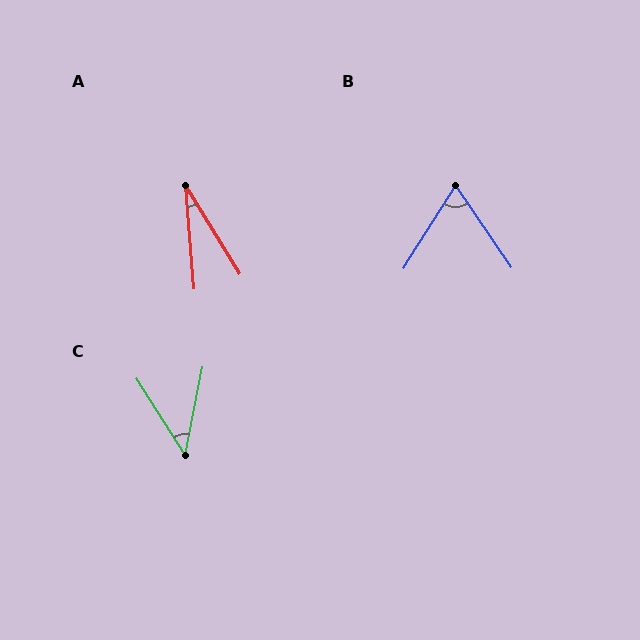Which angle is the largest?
B, at approximately 66 degrees.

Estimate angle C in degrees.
Approximately 44 degrees.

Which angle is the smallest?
A, at approximately 27 degrees.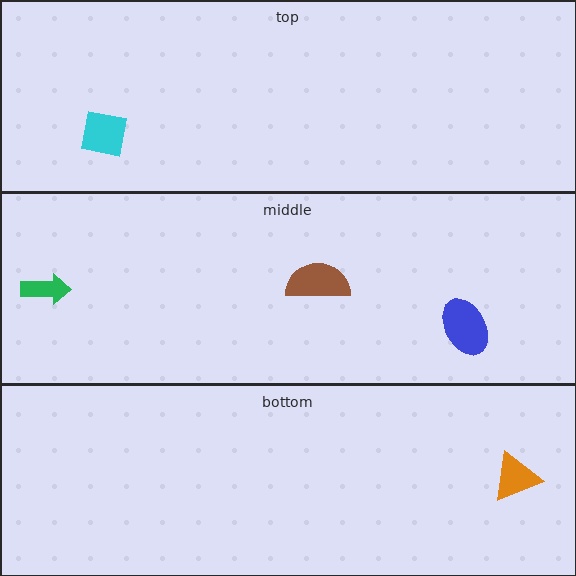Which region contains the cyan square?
The top region.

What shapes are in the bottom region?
The orange triangle.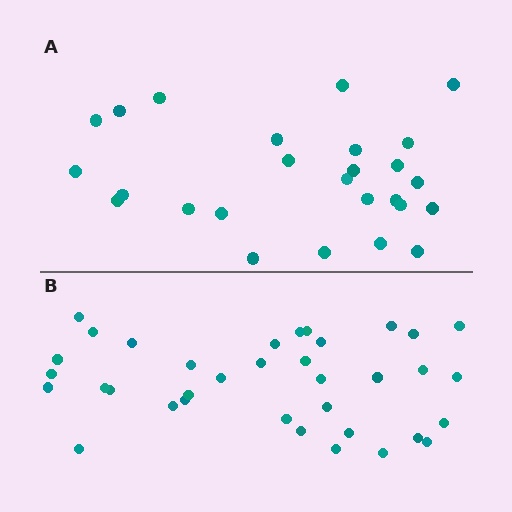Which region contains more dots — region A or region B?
Region B (the bottom region) has more dots.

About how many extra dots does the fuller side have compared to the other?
Region B has roughly 10 or so more dots than region A.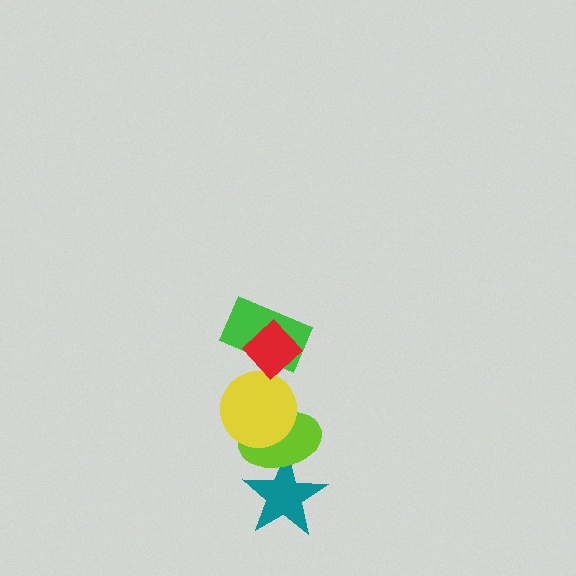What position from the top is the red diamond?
The red diamond is 1st from the top.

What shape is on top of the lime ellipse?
The yellow circle is on top of the lime ellipse.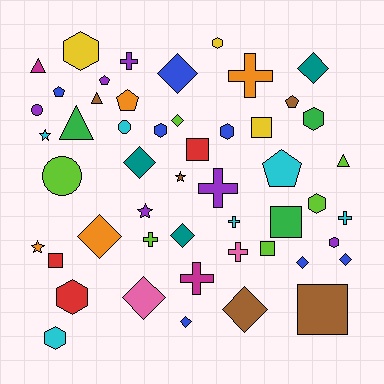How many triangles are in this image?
There are 4 triangles.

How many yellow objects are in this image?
There are 3 yellow objects.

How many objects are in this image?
There are 50 objects.